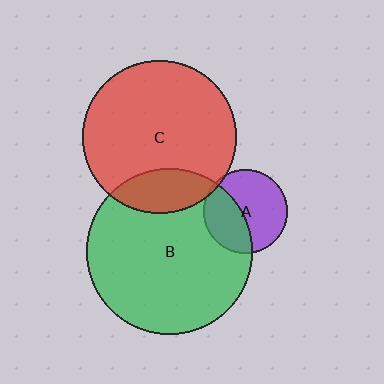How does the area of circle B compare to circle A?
Approximately 3.9 times.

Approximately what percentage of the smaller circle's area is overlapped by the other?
Approximately 20%.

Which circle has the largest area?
Circle B (green).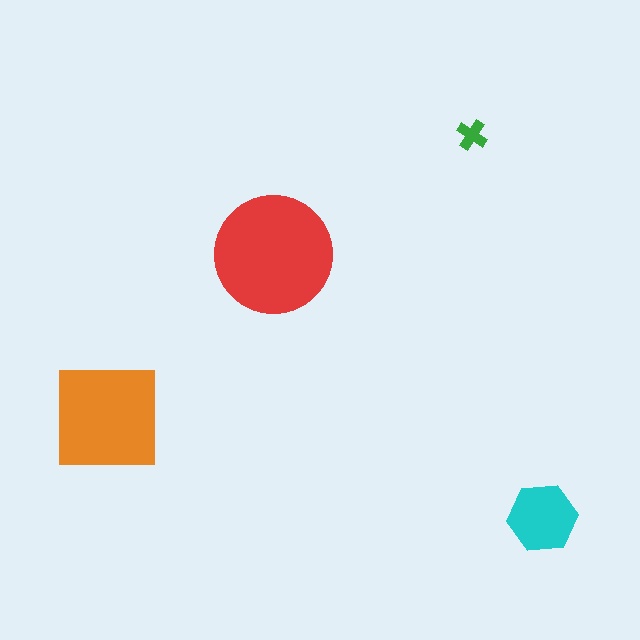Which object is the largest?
The red circle.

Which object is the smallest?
The green cross.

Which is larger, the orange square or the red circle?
The red circle.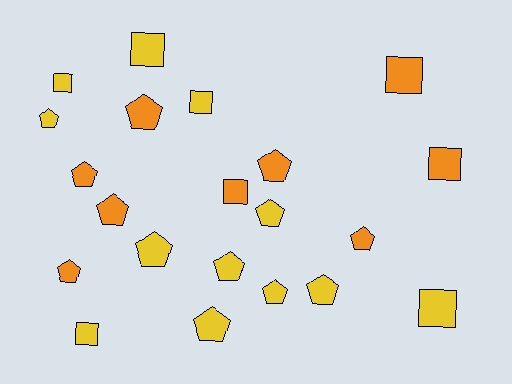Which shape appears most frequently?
Pentagon, with 13 objects.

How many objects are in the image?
There are 21 objects.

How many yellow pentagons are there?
There are 7 yellow pentagons.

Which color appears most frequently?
Yellow, with 12 objects.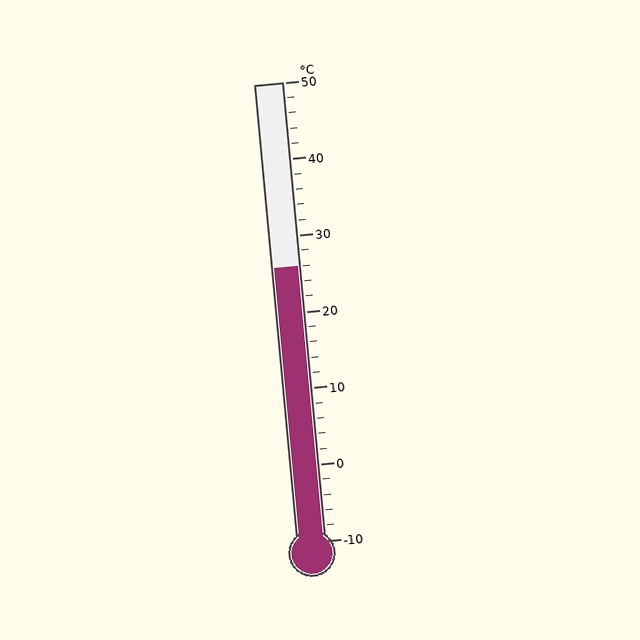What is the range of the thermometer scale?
The thermometer scale ranges from -10°C to 50°C.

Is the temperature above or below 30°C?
The temperature is below 30°C.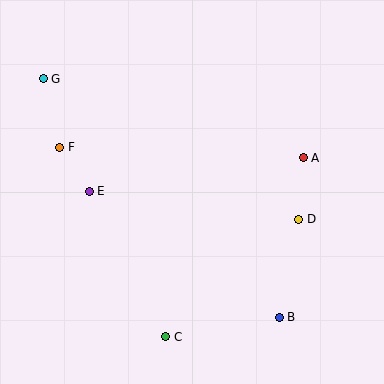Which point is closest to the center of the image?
Point E at (89, 191) is closest to the center.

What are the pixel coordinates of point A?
Point A is at (303, 158).